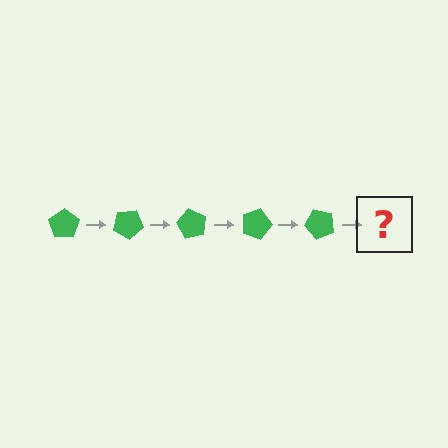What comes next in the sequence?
The next element should be a green pentagon rotated 150 degrees.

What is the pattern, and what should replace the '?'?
The pattern is that the pentagon rotates 30 degrees each step. The '?' should be a green pentagon rotated 150 degrees.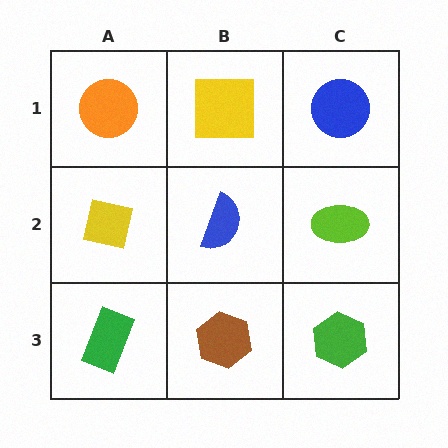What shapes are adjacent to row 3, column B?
A blue semicircle (row 2, column B), a green rectangle (row 3, column A), a green hexagon (row 3, column C).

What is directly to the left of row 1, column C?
A yellow square.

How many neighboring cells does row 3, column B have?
3.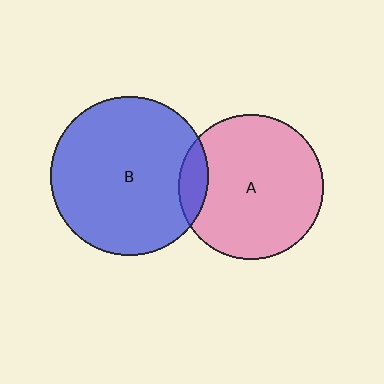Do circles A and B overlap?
Yes.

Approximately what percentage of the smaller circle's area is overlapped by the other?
Approximately 10%.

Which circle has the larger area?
Circle B (blue).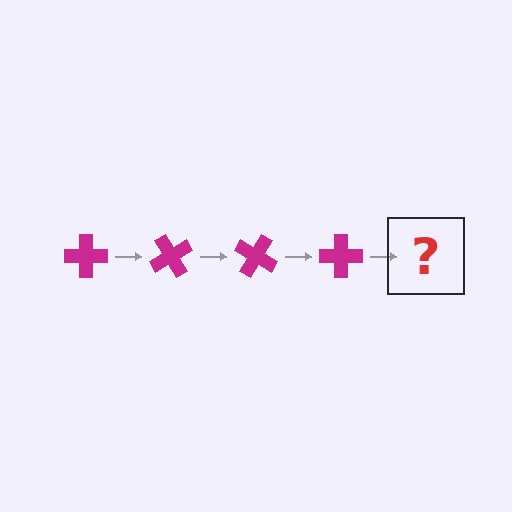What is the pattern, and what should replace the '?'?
The pattern is that the cross rotates 60 degrees each step. The '?' should be a magenta cross rotated 240 degrees.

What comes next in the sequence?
The next element should be a magenta cross rotated 240 degrees.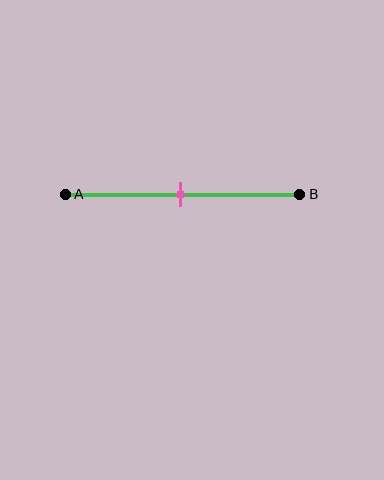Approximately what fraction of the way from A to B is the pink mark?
The pink mark is approximately 50% of the way from A to B.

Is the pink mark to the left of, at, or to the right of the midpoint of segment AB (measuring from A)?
The pink mark is approximately at the midpoint of segment AB.